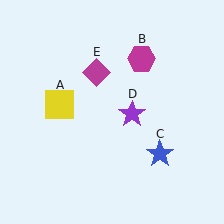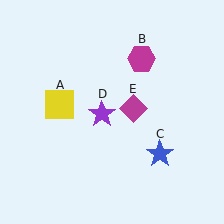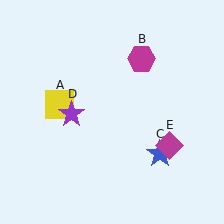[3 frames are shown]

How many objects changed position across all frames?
2 objects changed position: purple star (object D), magenta diamond (object E).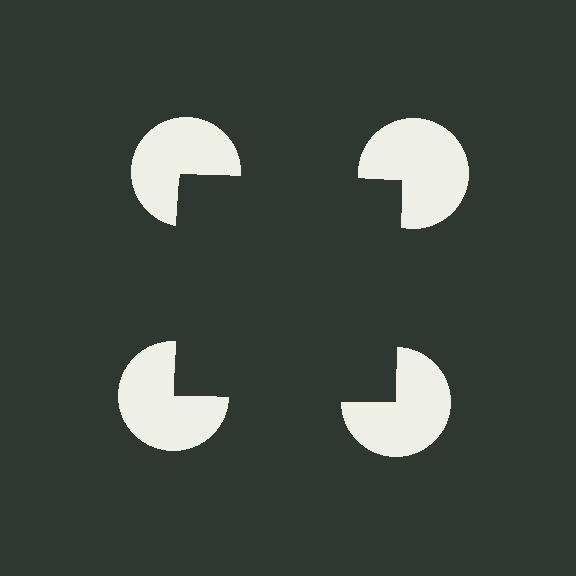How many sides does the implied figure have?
4 sides.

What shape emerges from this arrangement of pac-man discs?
An illusory square — its edges are inferred from the aligned wedge cuts in the pac-man discs, not physically drawn.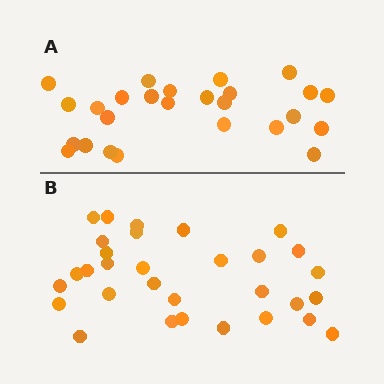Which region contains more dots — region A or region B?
Region B (the bottom region) has more dots.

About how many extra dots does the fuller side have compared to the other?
Region B has about 5 more dots than region A.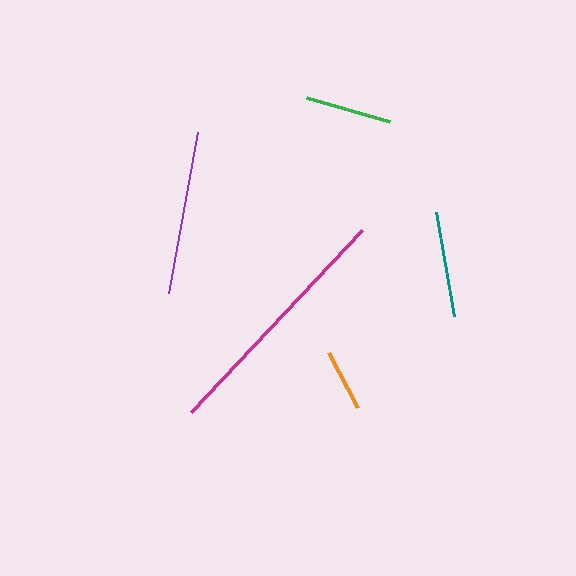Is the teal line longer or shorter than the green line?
The teal line is longer than the green line.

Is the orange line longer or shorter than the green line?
The green line is longer than the orange line.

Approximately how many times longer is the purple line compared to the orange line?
The purple line is approximately 2.6 times the length of the orange line.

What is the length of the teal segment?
The teal segment is approximately 105 pixels long.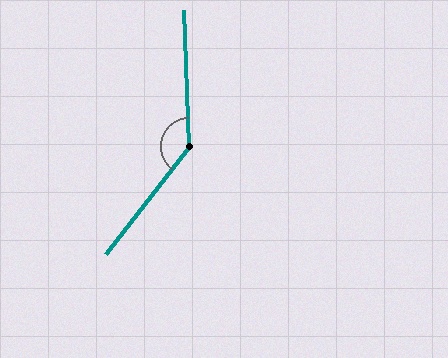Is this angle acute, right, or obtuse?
It is obtuse.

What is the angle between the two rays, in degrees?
Approximately 140 degrees.